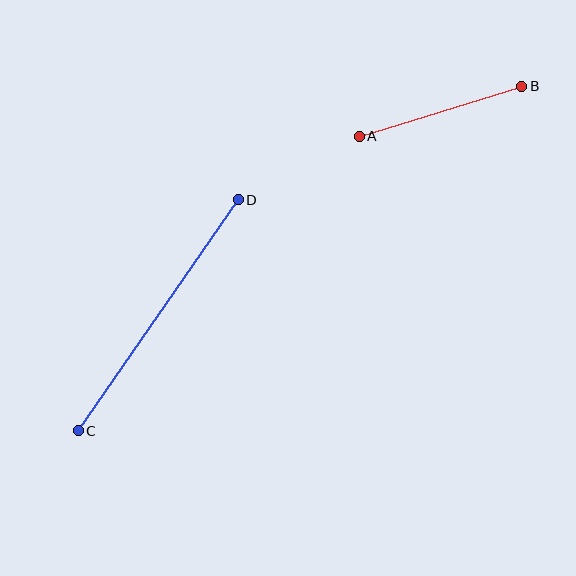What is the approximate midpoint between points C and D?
The midpoint is at approximately (158, 315) pixels.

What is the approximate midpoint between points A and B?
The midpoint is at approximately (440, 111) pixels.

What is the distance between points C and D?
The distance is approximately 281 pixels.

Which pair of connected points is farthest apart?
Points C and D are farthest apart.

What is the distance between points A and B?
The distance is approximately 170 pixels.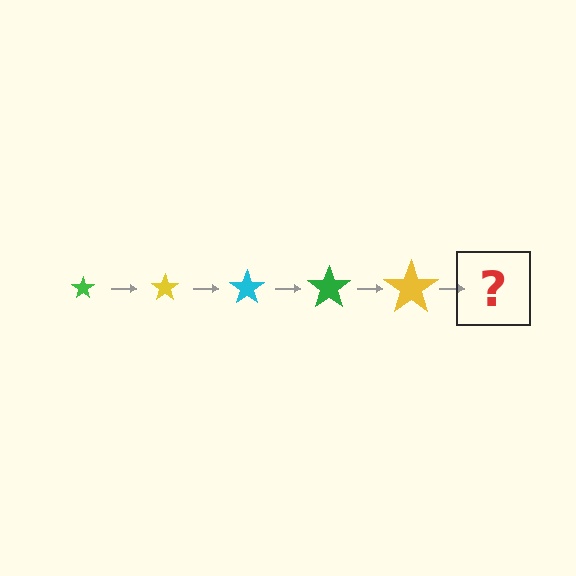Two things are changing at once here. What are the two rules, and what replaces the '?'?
The two rules are that the star grows larger each step and the color cycles through green, yellow, and cyan. The '?' should be a cyan star, larger than the previous one.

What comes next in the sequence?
The next element should be a cyan star, larger than the previous one.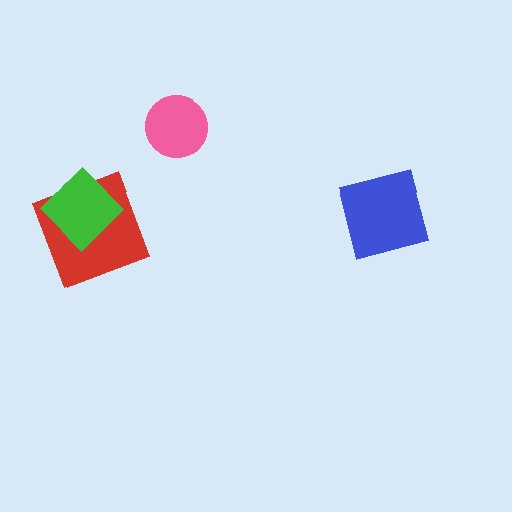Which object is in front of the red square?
The green diamond is in front of the red square.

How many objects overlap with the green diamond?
1 object overlaps with the green diamond.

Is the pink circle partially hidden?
No, no other shape covers it.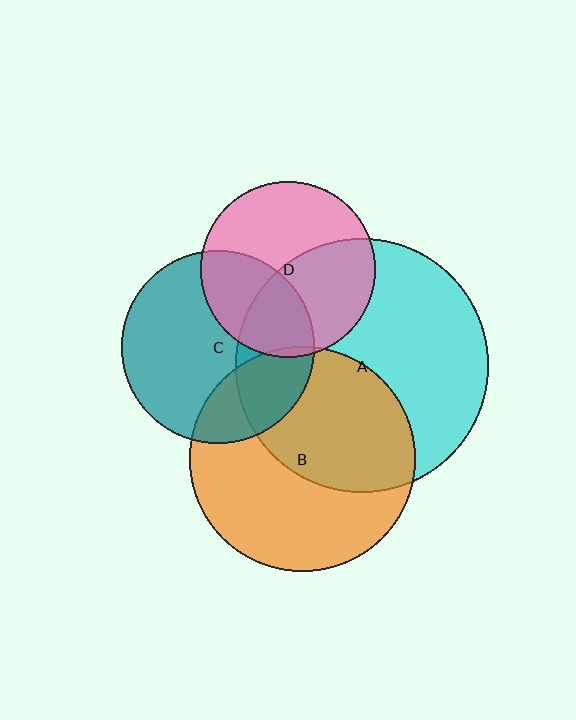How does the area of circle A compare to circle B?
Approximately 1.3 times.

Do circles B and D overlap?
Yes.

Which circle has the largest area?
Circle A (cyan).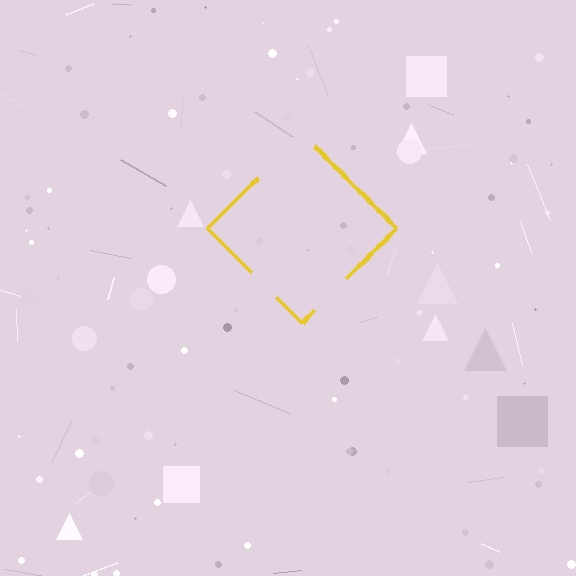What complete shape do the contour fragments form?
The contour fragments form a diamond.